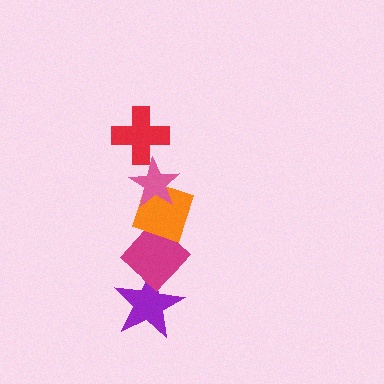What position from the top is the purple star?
The purple star is 5th from the top.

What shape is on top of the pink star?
The red cross is on top of the pink star.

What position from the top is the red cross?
The red cross is 1st from the top.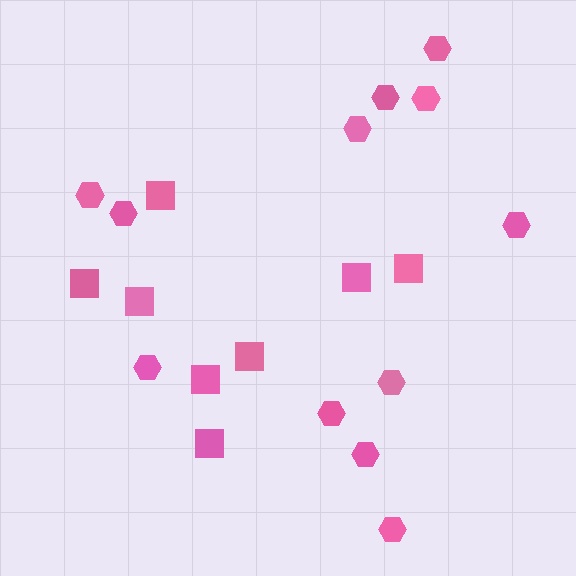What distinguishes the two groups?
There are 2 groups: one group of hexagons (12) and one group of squares (8).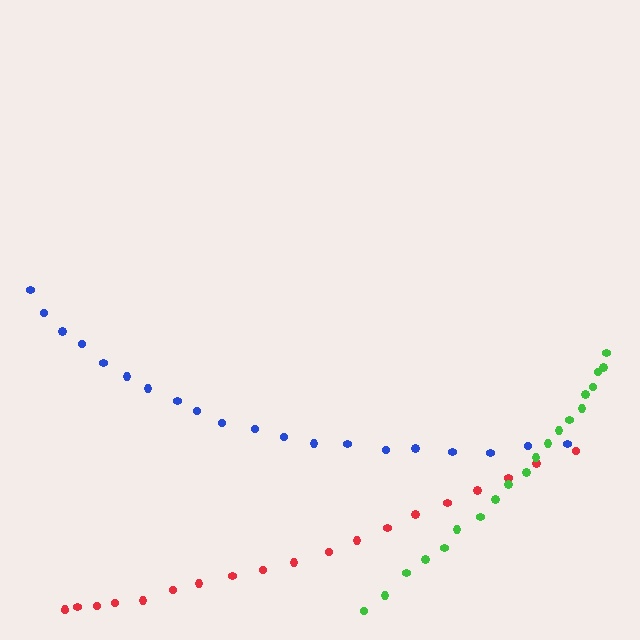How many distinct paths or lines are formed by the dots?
There are 3 distinct paths.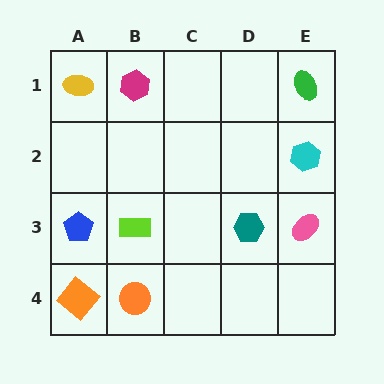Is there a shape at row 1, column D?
No, that cell is empty.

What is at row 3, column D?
A teal hexagon.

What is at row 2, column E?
A cyan hexagon.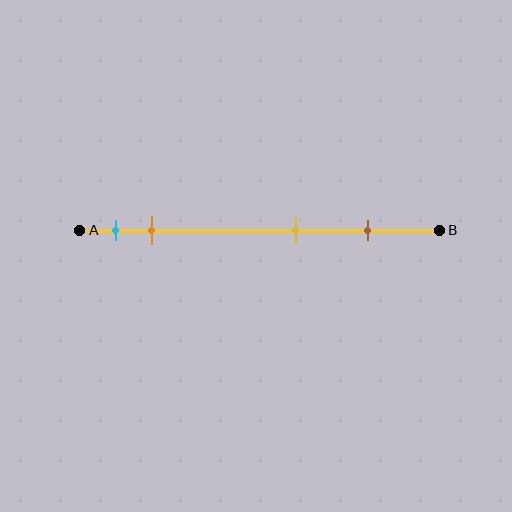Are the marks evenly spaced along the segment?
No, the marks are not evenly spaced.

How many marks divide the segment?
There are 4 marks dividing the segment.